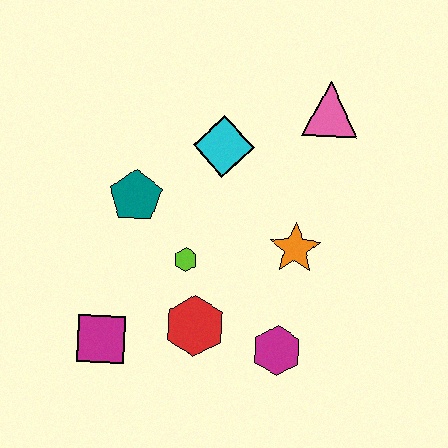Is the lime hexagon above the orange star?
No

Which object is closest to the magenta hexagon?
The red hexagon is closest to the magenta hexagon.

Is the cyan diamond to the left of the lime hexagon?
No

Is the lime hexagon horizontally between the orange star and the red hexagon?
No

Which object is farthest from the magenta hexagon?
The pink triangle is farthest from the magenta hexagon.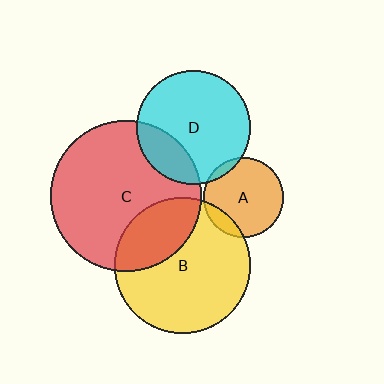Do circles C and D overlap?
Yes.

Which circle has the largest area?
Circle C (red).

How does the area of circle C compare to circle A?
Approximately 3.6 times.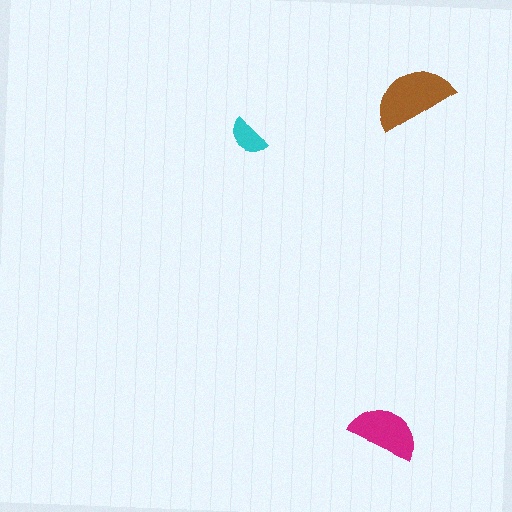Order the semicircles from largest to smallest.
the brown one, the magenta one, the cyan one.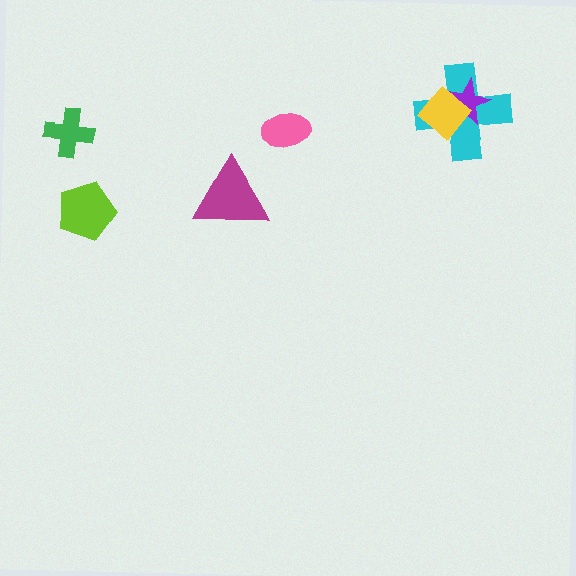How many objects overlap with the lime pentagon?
0 objects overlap with the lime pentagon.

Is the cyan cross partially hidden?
Yes, it is partially covered by another shape.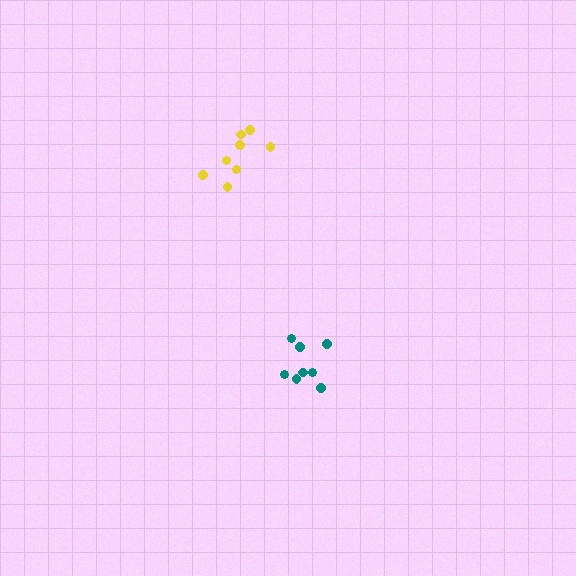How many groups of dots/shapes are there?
There are 2 groups.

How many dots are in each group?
Group 1: 8 dots, Group 2: 8 dots (16 total).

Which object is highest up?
The yellow cluster is topmost.